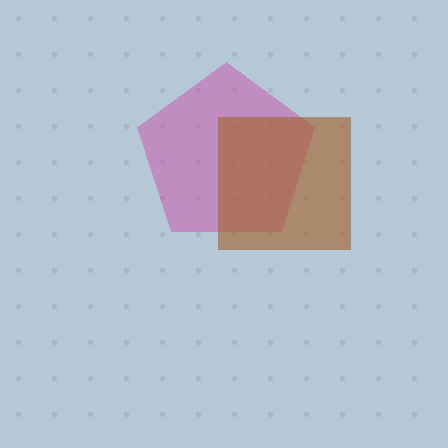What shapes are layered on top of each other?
The layered shapes are: a magenta pentagon, a brown square.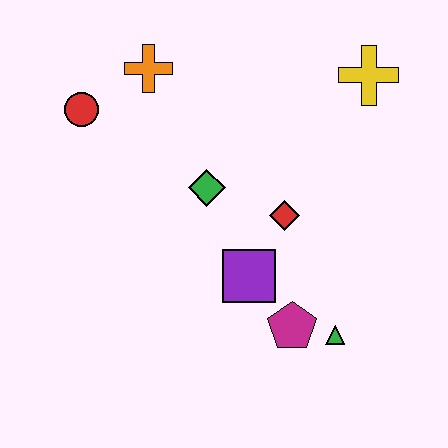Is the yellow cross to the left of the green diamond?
No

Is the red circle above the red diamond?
Yes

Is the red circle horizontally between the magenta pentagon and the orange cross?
No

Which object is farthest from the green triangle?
The red circle is farthest from the green triangle.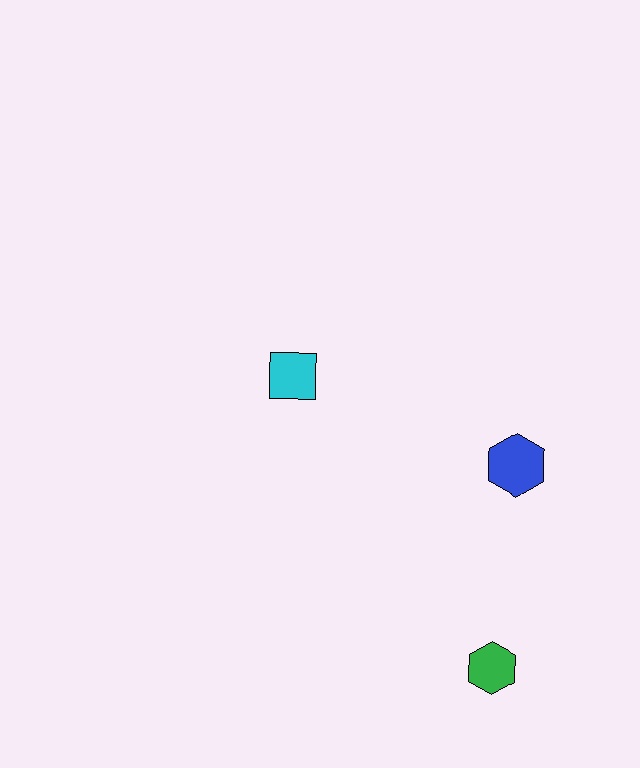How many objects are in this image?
There are 3 objects.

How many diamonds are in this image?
There are no diamonds.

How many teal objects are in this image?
There are no teal objects.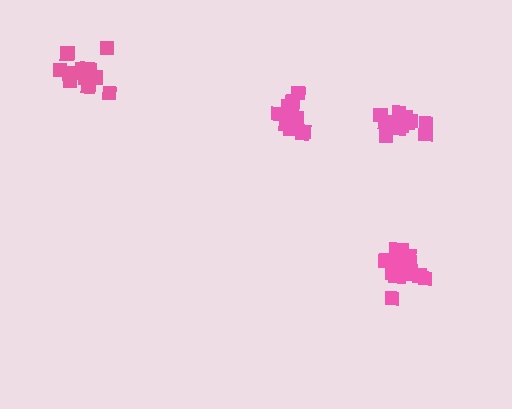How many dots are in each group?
Group 1: 15 dots, Group 2: 14 dots, Group 3: 15 dots, Group 4: 13 dots (57 total).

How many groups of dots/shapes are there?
There are 4 groups.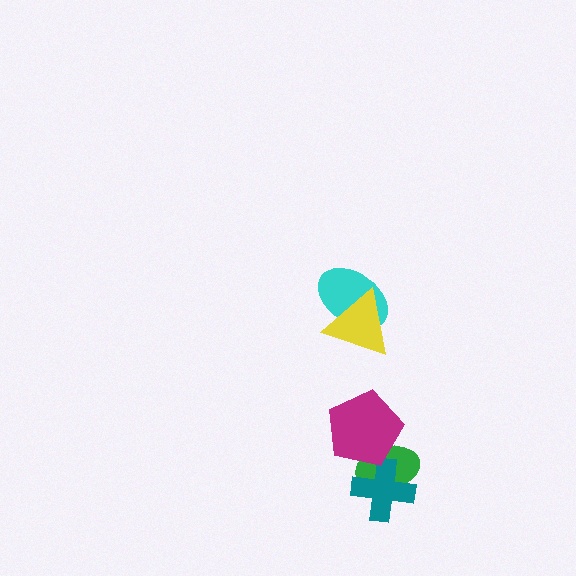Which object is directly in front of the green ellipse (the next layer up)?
The teal cross is directly in front of the green ellipse.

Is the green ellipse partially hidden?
Yes, it is partially covered by another shape.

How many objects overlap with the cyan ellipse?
1 object overlaps with the cyan ellipse.